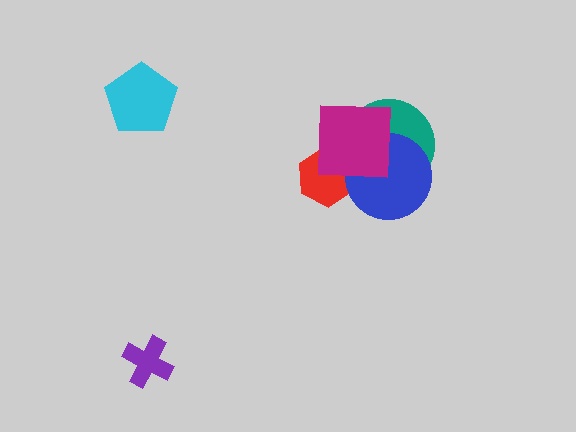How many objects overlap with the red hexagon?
2 objects overlap with the red hexagon.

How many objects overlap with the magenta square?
3 objects overlap with the magenta square.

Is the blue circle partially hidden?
Yes, it is partially covered by another shape.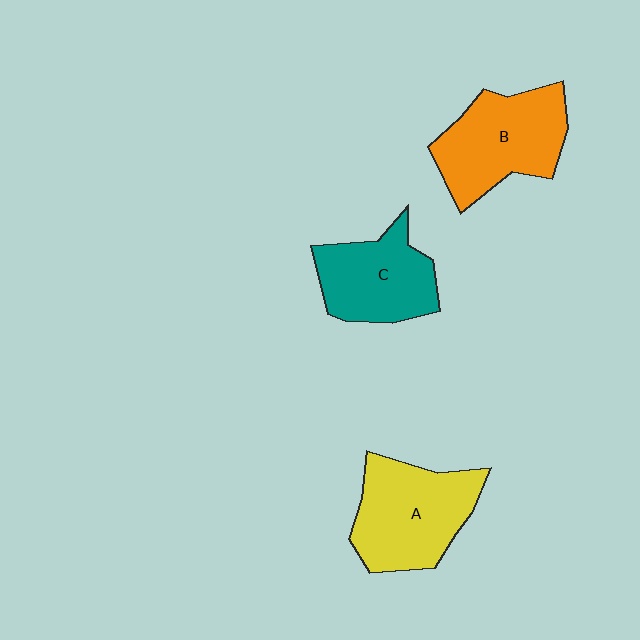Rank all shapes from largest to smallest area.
From largest to smallest: A (yellow), B (orange), C (teal).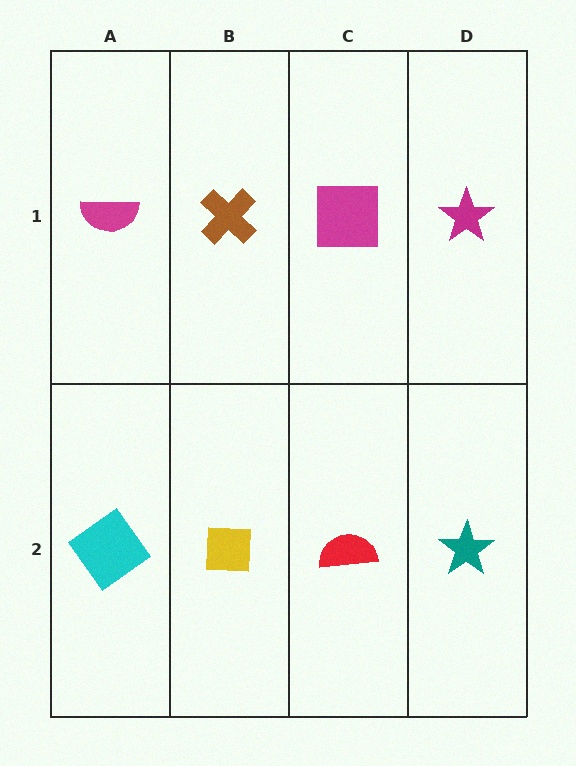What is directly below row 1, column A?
A cyan diamond.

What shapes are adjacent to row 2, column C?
A magenta square (row 1, column C), a yellow square (row 2, column B), a teal star (row 2, column D).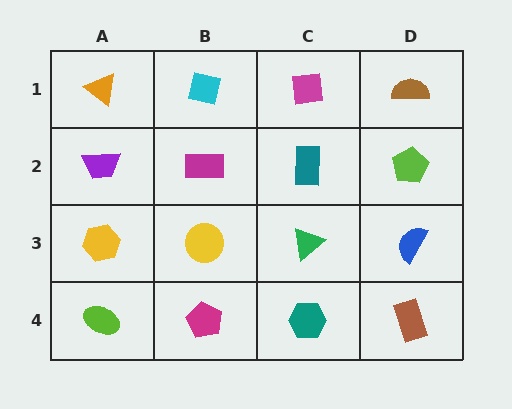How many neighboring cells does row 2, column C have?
4.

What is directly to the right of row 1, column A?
A cyan square.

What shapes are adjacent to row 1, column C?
A teal rectangle (row 2, column C), a cyan square (row 1, column B), a brown semicircle (row 1, column D).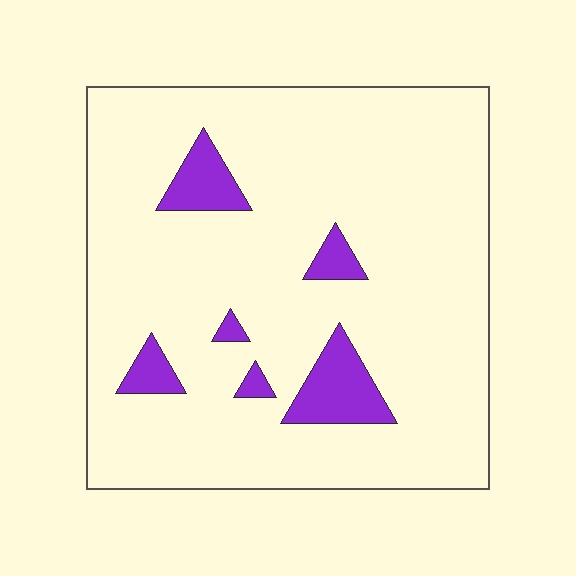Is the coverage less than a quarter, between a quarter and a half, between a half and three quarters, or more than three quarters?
Less than a quarter.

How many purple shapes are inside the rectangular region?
6.